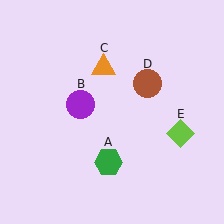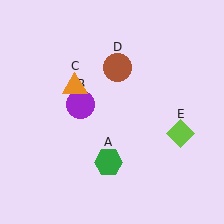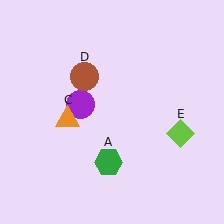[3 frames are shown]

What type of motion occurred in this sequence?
The orange triangle (object C), brown circle (object D) rotated counterclockwise around the center of the scene.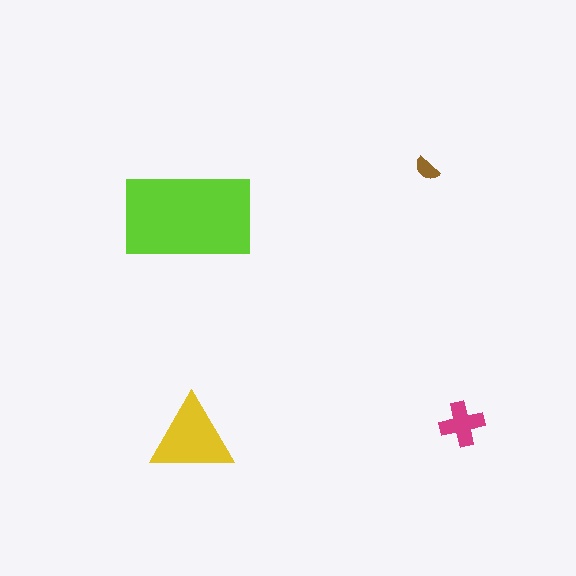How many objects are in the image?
There are 4 objects in the image.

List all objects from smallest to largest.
The brown semicircle, the magenta cross, the yellow triangle, the lime rectangle.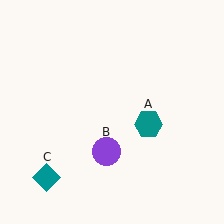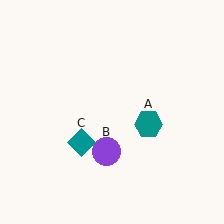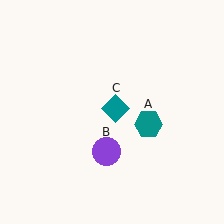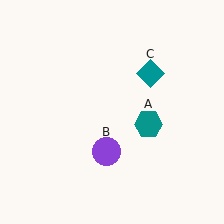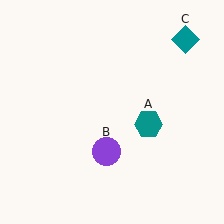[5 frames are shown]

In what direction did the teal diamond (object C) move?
The teal diamond (object C) moved up and to the right.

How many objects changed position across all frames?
1 object changed position: teal diamond (object C).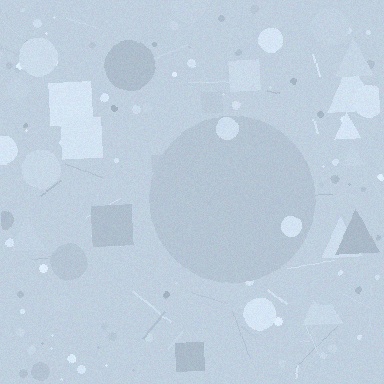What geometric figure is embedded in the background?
A circle is embedded in the background.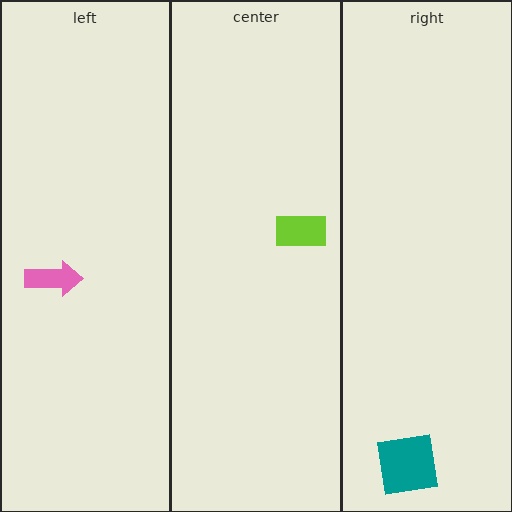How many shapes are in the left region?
1.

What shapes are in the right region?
The teal square.